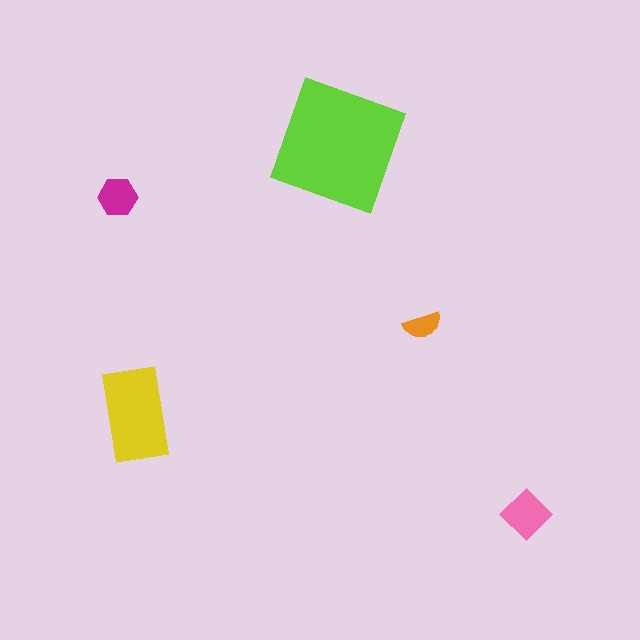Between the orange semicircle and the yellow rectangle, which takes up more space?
The yellow rectangle.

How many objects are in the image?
There are 5 objects in the image.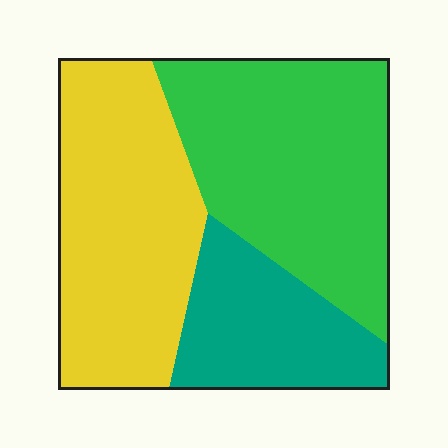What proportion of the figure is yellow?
Yellow takes up between a third and a half of the figure.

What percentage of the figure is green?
Green takes up about two fifths (2/5) of the figure.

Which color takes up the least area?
Teal, at roughly 20%.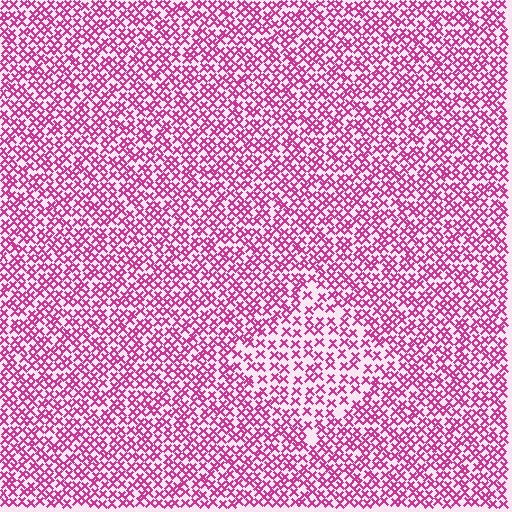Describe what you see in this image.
The image contains small magenta elements arranged at two different densities. A diamond-shaped region is visible where the elements are less densely packed than the surrounding area.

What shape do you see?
I see a diamond.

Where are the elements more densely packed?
The elements are more densely packed outside the diamond boundary.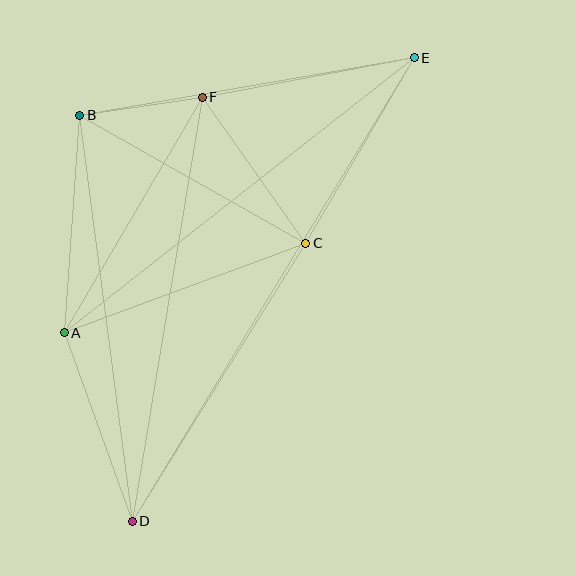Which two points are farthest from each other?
Points D and E are farthest from each other.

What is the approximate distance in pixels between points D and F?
The distance between D and F is approximately 430 pixels.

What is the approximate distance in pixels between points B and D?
The distance between B and D is approximately 410 pixels.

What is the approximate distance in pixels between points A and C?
The distance between A and C is approximately 258 pixels.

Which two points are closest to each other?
Points B and F are closest to each other.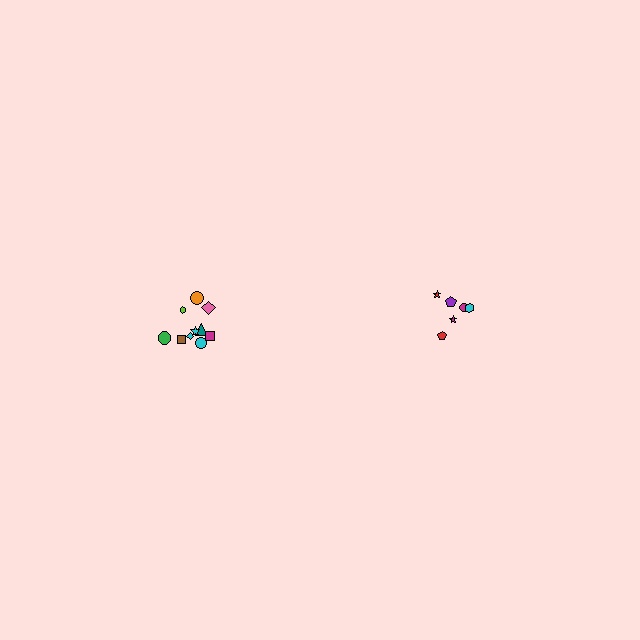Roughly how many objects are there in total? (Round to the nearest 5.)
Roughly 15 objects in total.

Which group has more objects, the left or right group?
The left group.